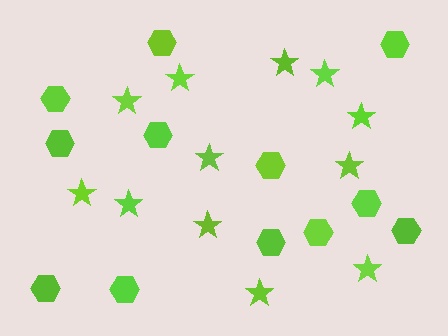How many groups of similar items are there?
There are 2 groups: one group of stars (12) and one group of hexagons (12).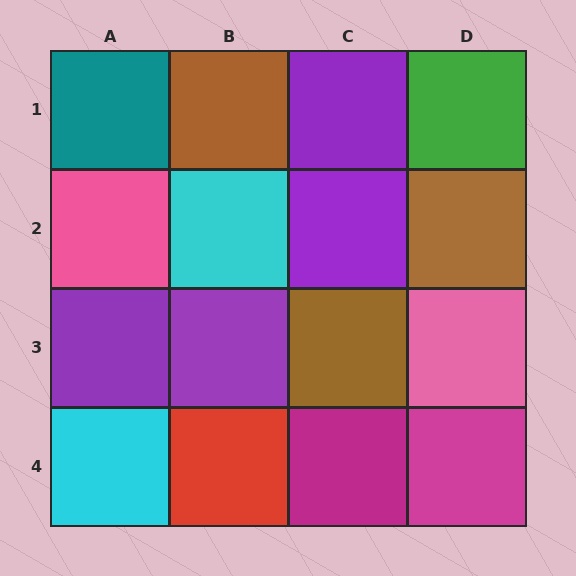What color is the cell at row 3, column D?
Pink.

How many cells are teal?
1 cell is teal.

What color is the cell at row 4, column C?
Magenta.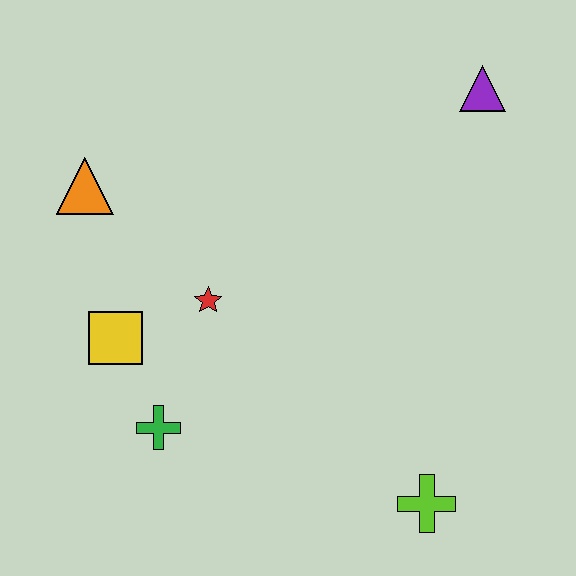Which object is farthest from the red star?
The purple triangle is farthest from the red star.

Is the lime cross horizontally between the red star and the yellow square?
No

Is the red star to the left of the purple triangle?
Yes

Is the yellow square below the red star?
Yes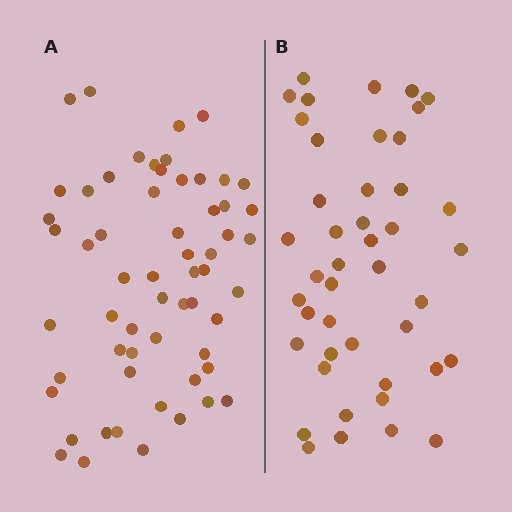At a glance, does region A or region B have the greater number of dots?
Region A (the left region) has more dots.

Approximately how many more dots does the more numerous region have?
Region A has approximately 15 more dots than region B.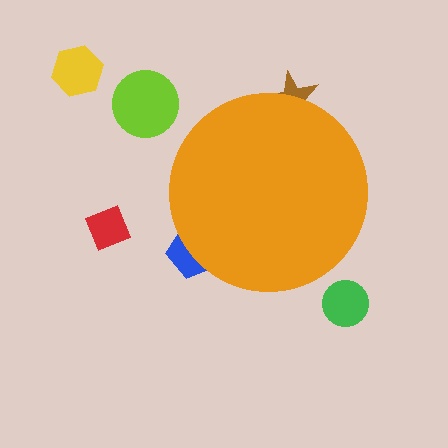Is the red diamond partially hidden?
No, the red diamond is fully visible.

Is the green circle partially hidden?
No, the green circle is fully visible.